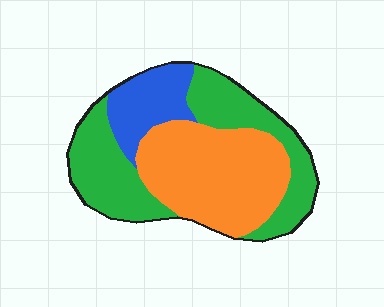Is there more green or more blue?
Green.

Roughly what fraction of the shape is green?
Green covers 43% of the shape.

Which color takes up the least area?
Blue, at roughly 15%.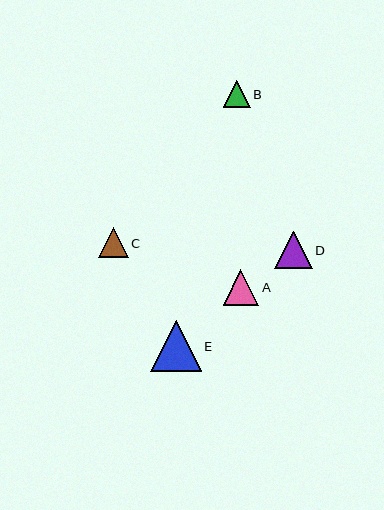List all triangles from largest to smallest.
From largest to smallest: E, D, A, C, B.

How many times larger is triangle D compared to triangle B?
Triangle D is approximately 1.4 times the size of triangle B.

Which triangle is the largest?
Triangle E is the largest with a size of approximately 51 pixels.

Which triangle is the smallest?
Triangle B is the smallest with a size of approximately 27 pixels.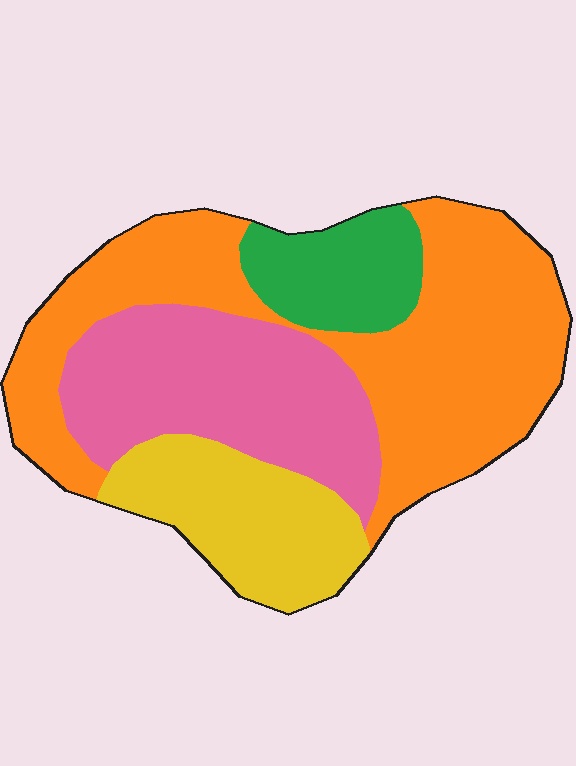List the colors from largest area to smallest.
From largest to smallest: orange, pink, yellow, green.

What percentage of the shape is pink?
Pink takes up about one quarter (1/4) of the shape.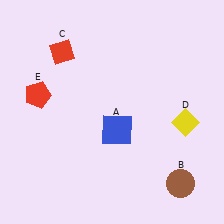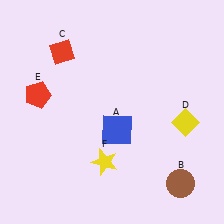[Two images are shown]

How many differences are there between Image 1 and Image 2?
There is 1 difference between the two images.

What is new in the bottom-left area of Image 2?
A yellow star (F) was added in the bottom-left area of Image 2.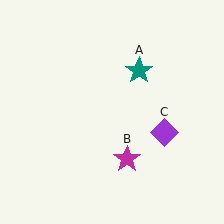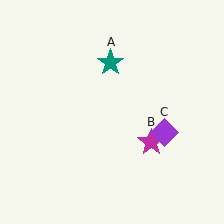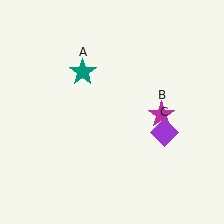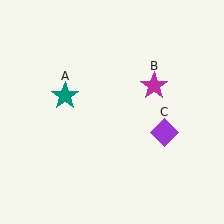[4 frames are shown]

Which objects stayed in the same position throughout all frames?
Purple diamond (object C) remained stationary.